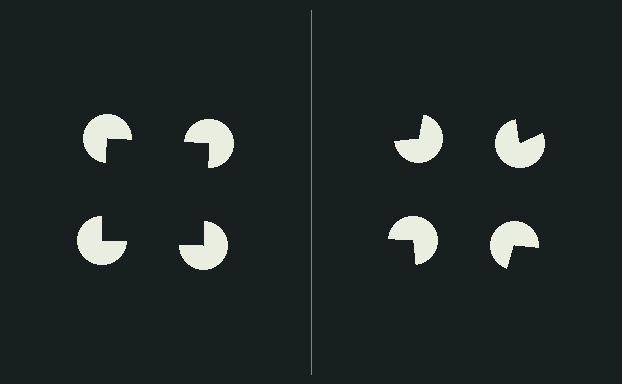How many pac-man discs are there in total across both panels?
8 — 4 on each side.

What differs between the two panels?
The pac-man discs are positioned identically on both sides; only the wedge orientations differ. On the left they align to a square; on the right they are misaligned.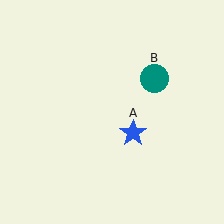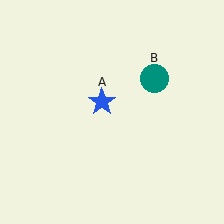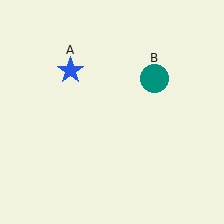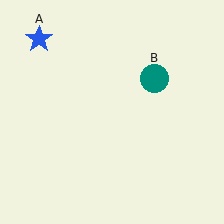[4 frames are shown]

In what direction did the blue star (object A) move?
The blue star (object A) moved up and to the left.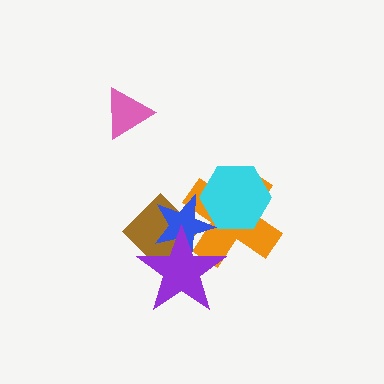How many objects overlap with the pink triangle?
0 objects overlap with the pink triangle.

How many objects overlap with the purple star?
3 objects overlap with the purple star.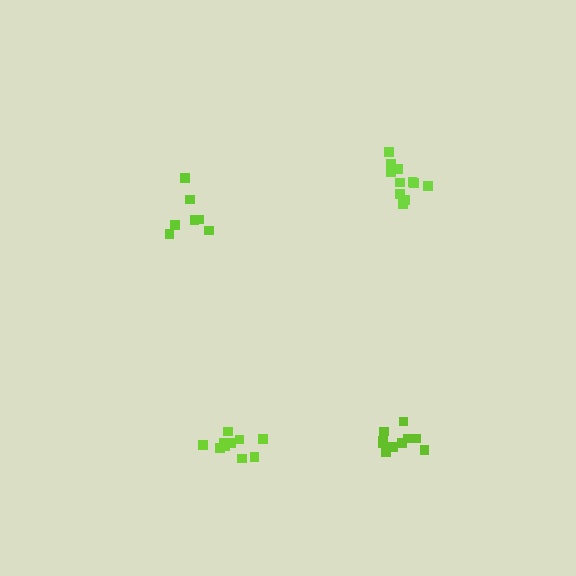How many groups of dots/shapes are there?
There are 4 groups.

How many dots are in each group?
Group 1: 11 dots, Group 2: 10 dots, Group 3: 7 dots, Group 4: 10 dots (38 total).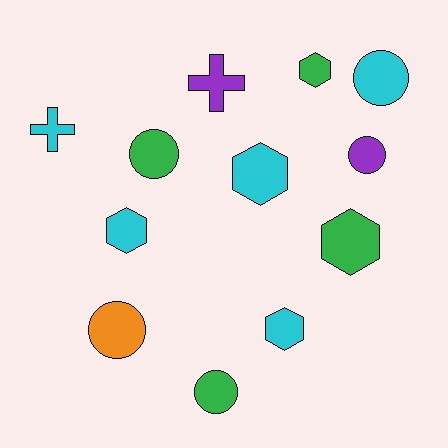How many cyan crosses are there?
There is 1 cyan cross.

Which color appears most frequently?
Cyan, with 5 objects.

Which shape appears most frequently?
Circle, with 5 objects.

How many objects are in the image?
There are 12 objects.